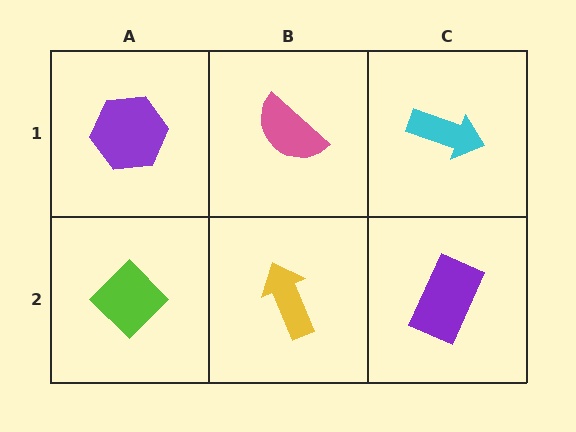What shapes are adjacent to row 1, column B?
A yellow arrow (row 2, column B), a purple hexagon (row 1, column A), a cyan arrow (row 1, column C).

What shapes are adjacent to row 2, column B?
A pink semicircle (row 1, column B), a lime diamond (row 2, column A), a purple rectangle (row 2, column C).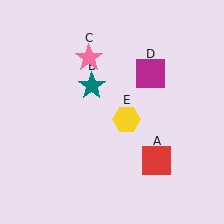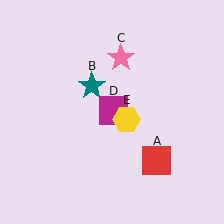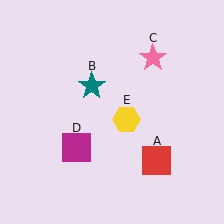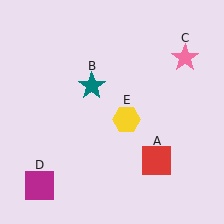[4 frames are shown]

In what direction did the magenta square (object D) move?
The magenta square (object D) moved down and to the left.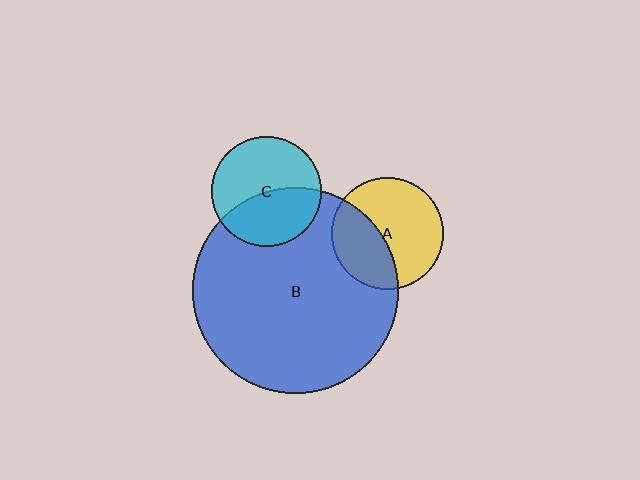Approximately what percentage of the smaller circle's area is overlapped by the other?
Approximately 45%.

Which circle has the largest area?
Circle B (blue).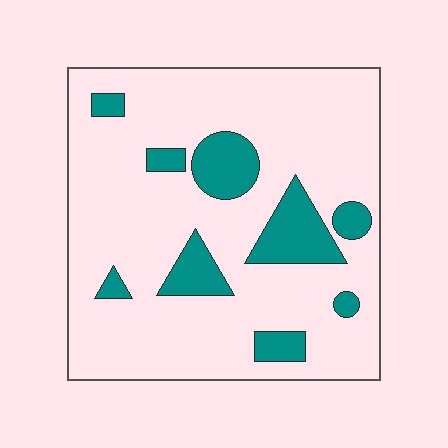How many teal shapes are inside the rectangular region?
9.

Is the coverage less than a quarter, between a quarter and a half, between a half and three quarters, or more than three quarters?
Less than a quarter.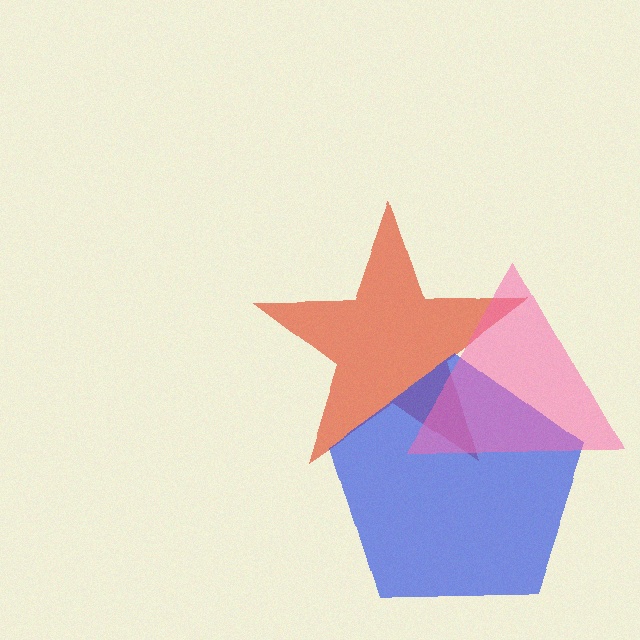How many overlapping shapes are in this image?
There are 3 overlapping shapes in the image.